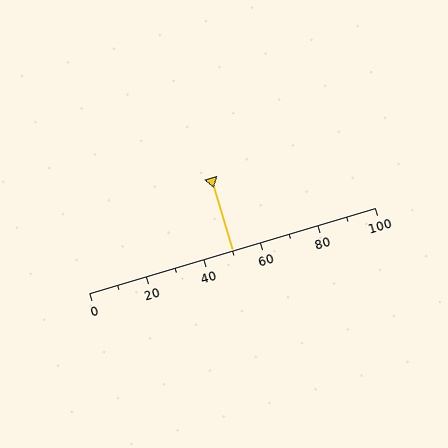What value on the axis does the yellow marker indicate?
The marker indicates approximately 50.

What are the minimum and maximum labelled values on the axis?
The axis runs from 0 to 100.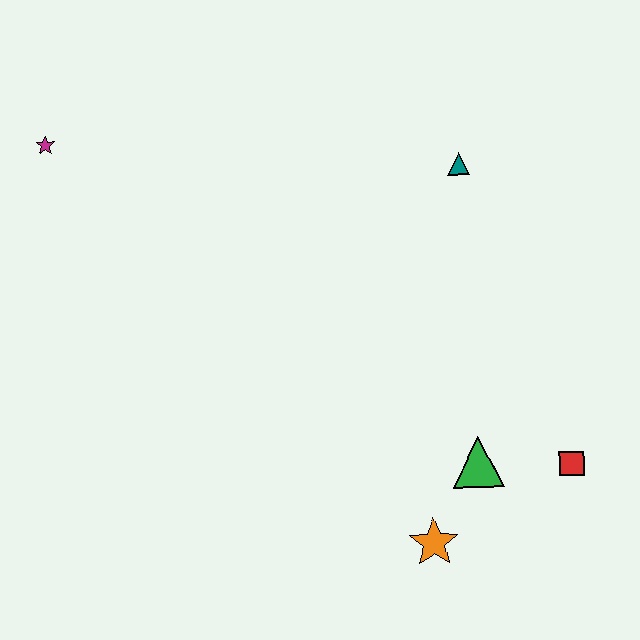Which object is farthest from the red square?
The magenta star is farthest from the red square.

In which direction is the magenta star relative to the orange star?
The magenta star is above the orange star.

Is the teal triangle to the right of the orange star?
Yes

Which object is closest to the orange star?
The green triangle is closest to the orange star.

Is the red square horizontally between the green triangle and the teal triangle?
No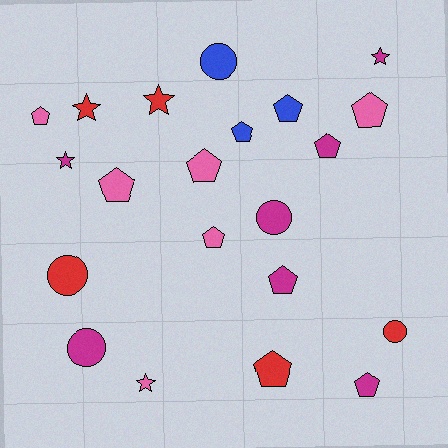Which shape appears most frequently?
Pentagon, with 11 objects.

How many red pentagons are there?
There is 1 red pentagon.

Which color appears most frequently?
Magenta, with 7 objects.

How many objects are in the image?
There are 21 objects.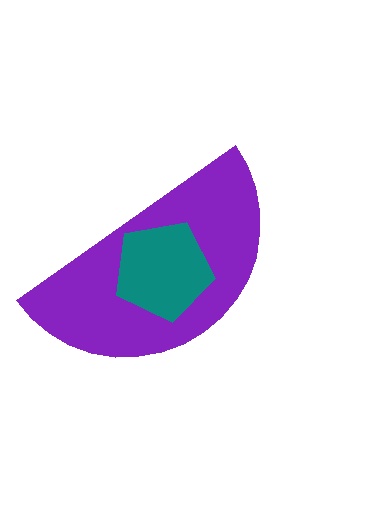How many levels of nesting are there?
2.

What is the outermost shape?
The purple semicircle.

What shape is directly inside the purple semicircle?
The teal pentagon.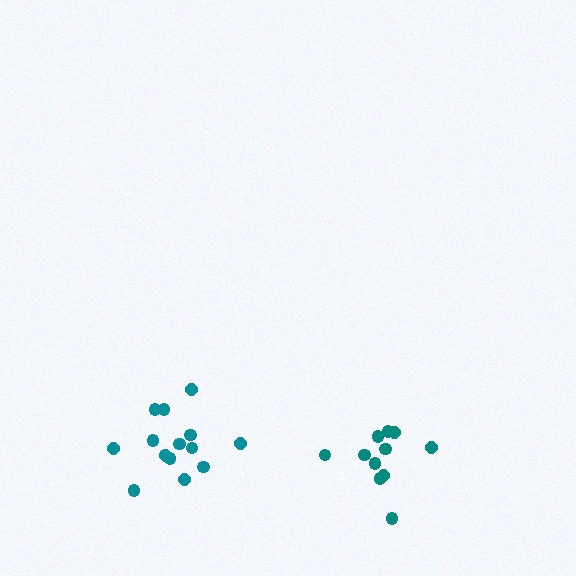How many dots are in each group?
Group 1: 11 dots, Group 2: 15 dots (26 total).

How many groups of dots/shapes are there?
There are 2 groups.